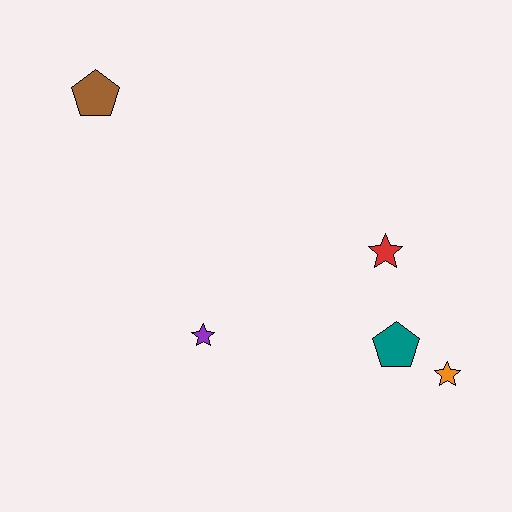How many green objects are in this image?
There are no green objects.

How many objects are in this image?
There are 5 objects.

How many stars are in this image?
There are 3 stars.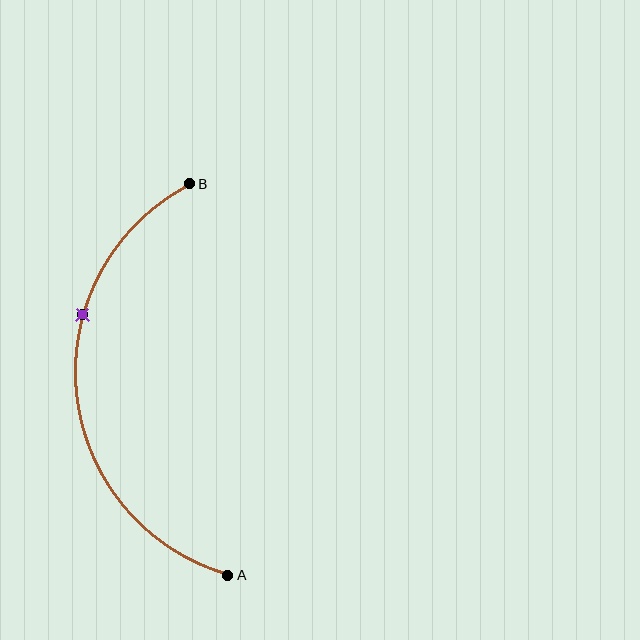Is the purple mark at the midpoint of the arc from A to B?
No. The purple mark lies on the arc but is closer to endpoint B. The arc midpoint would be at the point on the curve equidistant along the arc from both A and B.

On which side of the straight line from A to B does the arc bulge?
The arc bulges to the left of the straight line connecting A and B.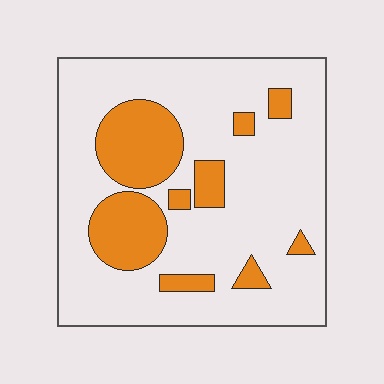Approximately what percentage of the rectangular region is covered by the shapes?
Approximately 25%.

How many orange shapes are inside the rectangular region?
9.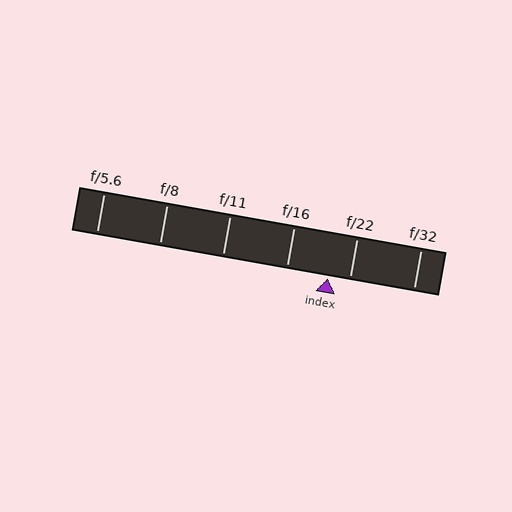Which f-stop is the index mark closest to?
The index mark is closest to f/22.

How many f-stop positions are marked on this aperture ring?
There are 6 f-stop positions marked.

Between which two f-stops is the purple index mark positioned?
The index mark is between f/16 and f/22.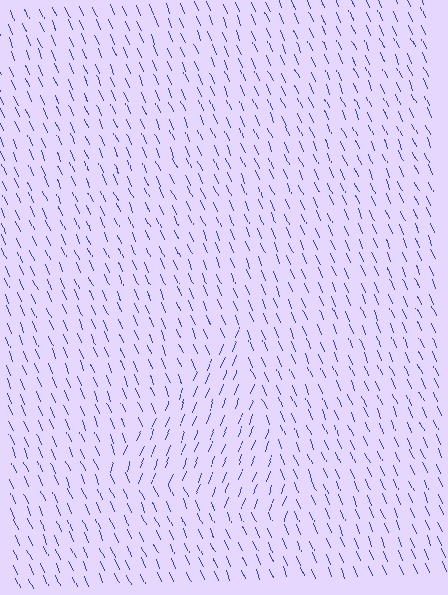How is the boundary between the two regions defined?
The boundary is defined purely by a change in line orientation (approximately 45 degrees difference). All lines are the same color and thickness.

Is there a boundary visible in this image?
Yes, there is a texture boundary formed by a change in line orientation.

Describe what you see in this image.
The image is filled with small blue line segments. A triangle region in the image has lines oriented differently from the surrounding lines, creating a visible texture boundary.